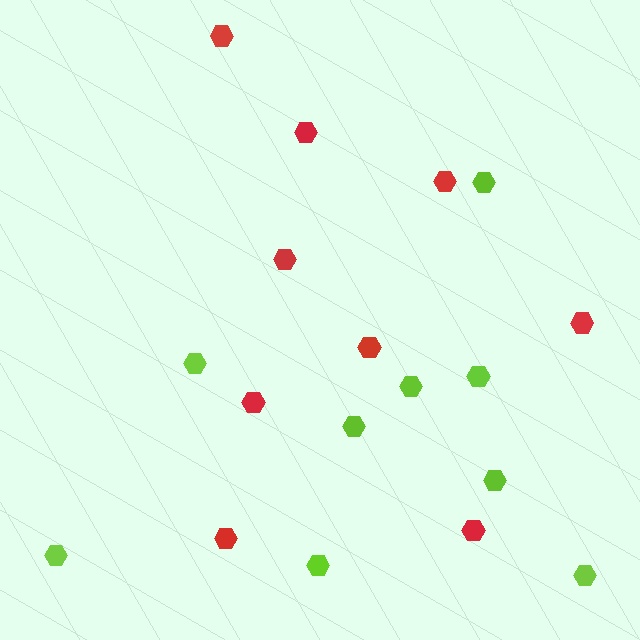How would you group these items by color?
There are 2 groups: one group of red hexagons (9) and one group of lime hexagons (9).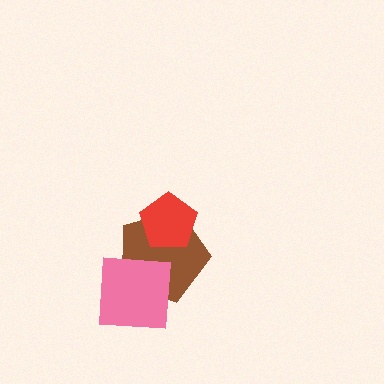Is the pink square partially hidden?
No, no other shape covers it.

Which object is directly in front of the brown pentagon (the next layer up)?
The red pentagon is directly in front of the brown pentagon.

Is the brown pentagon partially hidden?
Yes, it is partially covered by another shape.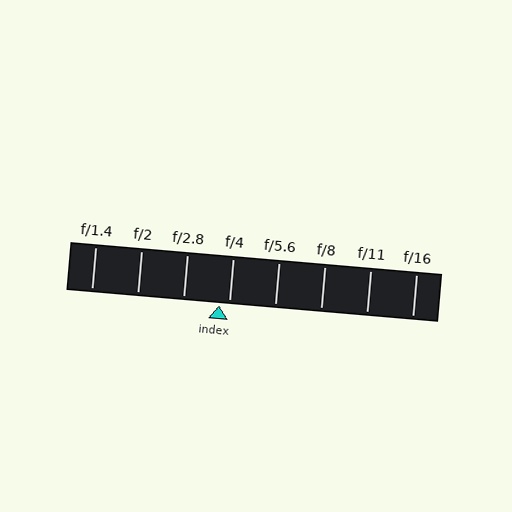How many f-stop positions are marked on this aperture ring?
There are 8 f-stop positions marked.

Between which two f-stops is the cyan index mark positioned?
The index mark is between f/2.8 and f/4.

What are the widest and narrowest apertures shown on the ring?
The widest aperture shown is f/1.4 and the narrowest is f/16.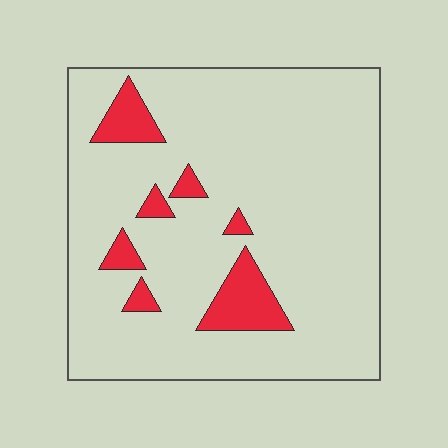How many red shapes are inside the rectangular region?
7.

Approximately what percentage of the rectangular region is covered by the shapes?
Approximately 10%.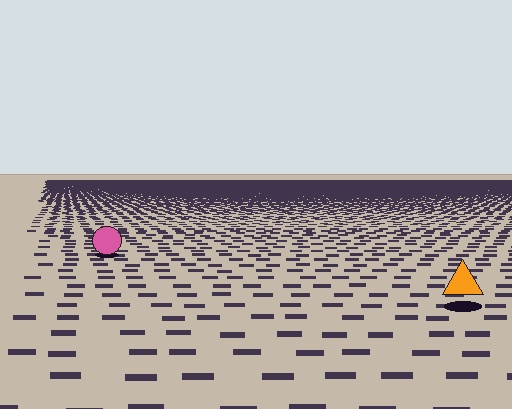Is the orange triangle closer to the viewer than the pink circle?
Yes. The orange triangle is closer — you can tell from the texture gradient: the ground texture is coarser near it.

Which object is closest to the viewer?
The orange triangle is closest. The texture marks near it are larger and more spread out.